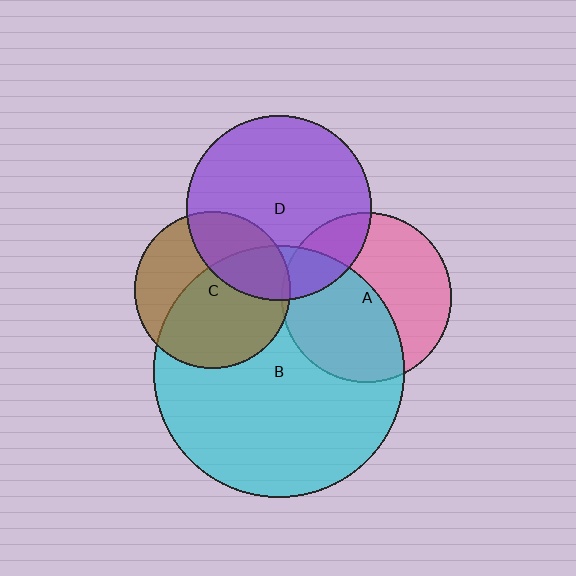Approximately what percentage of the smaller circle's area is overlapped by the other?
Approximately 50%.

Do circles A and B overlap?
Yes.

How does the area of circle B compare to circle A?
Approximately 2.2 times.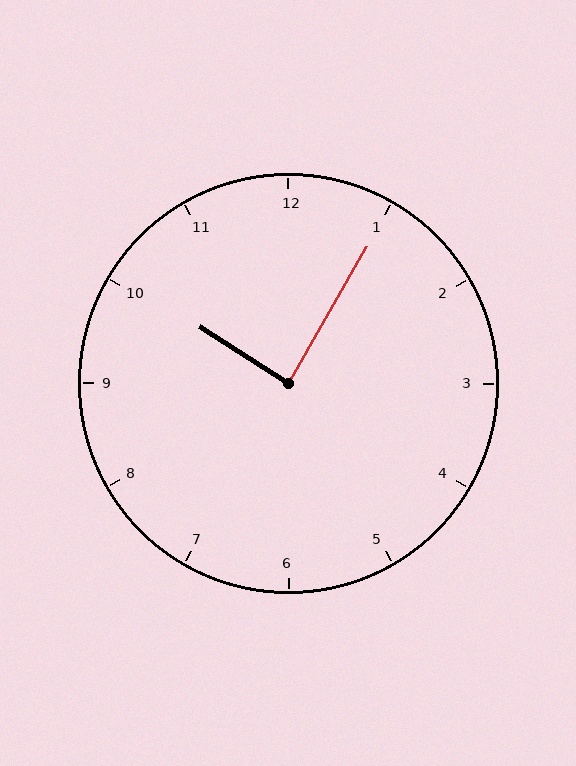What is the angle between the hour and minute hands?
Approximately 88 degrees.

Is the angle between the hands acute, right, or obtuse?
It is right.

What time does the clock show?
10:05.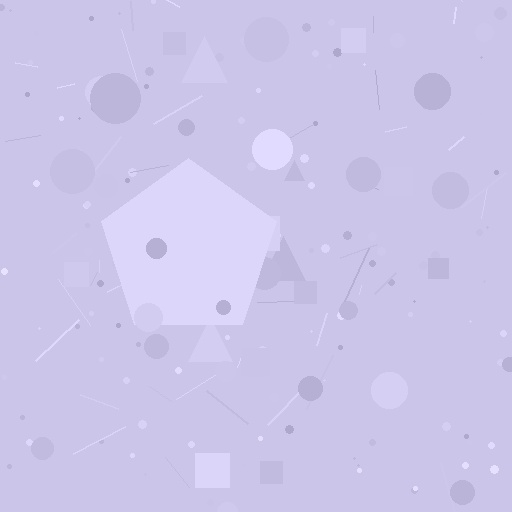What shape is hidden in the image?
A pentagon is hidden in the image.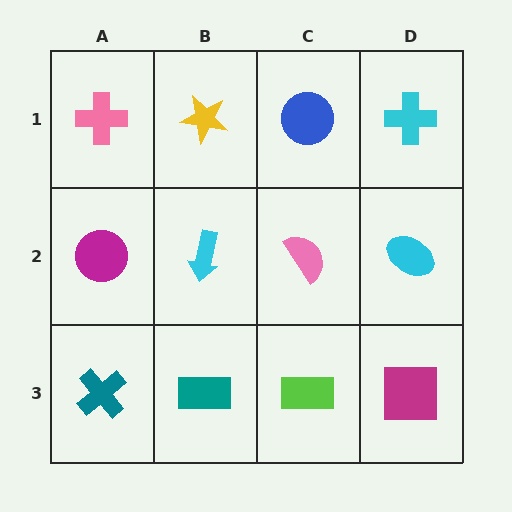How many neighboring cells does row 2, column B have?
4.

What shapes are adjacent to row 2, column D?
A cyan cross (row 1, column D), a magenta square (row 3, column D), a pink semicircle (row 2, column C).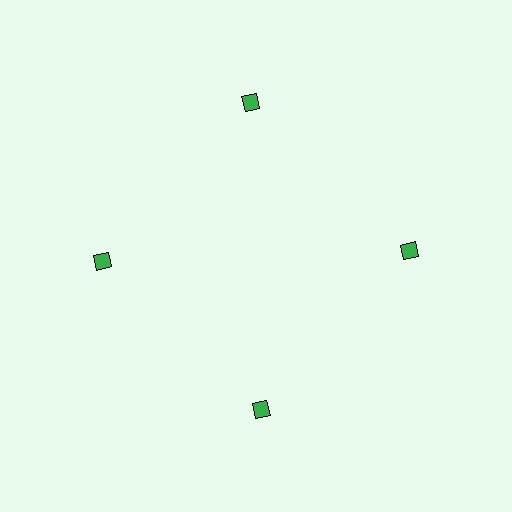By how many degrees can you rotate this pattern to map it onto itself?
The pattern maps onto itself every 90 degrees of rotation.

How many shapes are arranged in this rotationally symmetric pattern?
There are 4 shapes, arranged in 4 groups of 1.